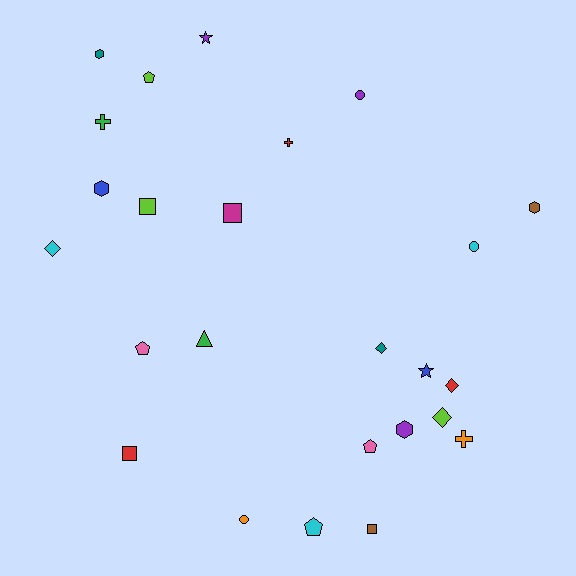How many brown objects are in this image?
There are 2 brown objects.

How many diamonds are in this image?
There are 4 diamonds.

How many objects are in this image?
There are 25 objects.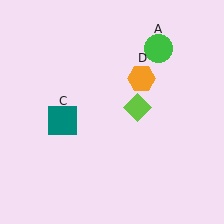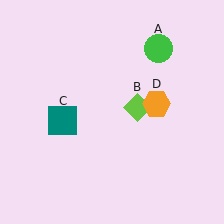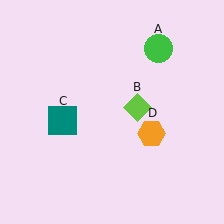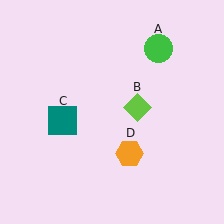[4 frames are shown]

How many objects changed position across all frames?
1 object changed position: orange hexagon (object D).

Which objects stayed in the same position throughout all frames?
Green circle (object A) and lime diamond (object B) and teal square (object C) remained stationary.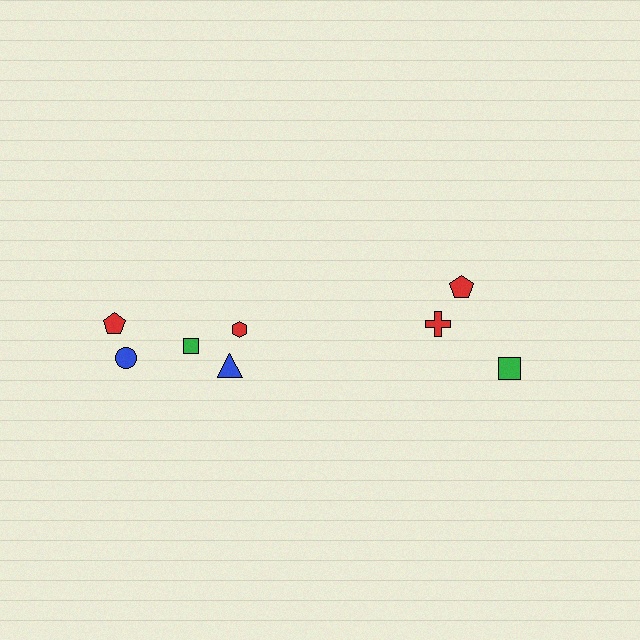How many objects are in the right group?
There are 3 objects.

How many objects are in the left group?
There are 5 objects.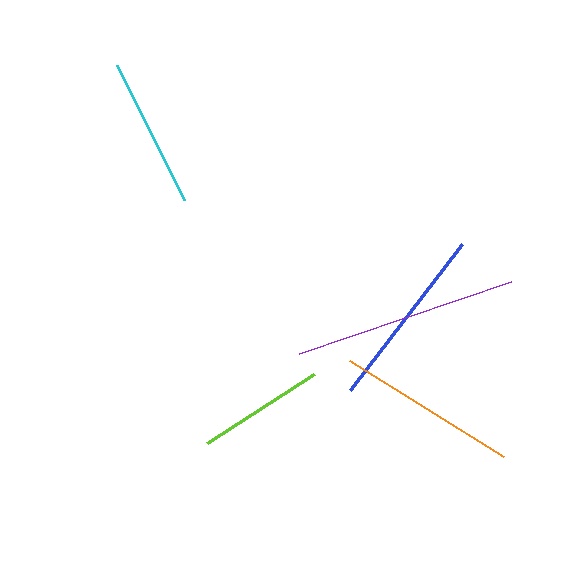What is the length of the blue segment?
The blue segment is approximately 184 pixels long.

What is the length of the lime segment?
The lime segment is approximately 127 pixels long.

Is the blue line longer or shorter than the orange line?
The blue line is longer than the orange line.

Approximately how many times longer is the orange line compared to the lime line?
The orange line is approximately 1.4 times the length of the lime line.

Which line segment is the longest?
The purple line is the longest at approximately 223 pixels.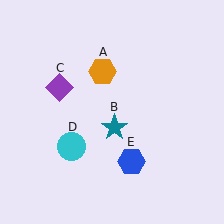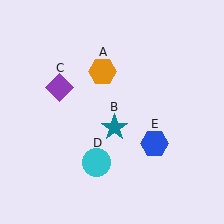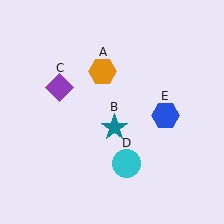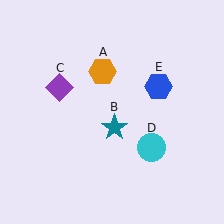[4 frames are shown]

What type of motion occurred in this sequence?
The cyan circle (object D), blue hexagon (object E) rotated counterclockwise around the center of the scene.